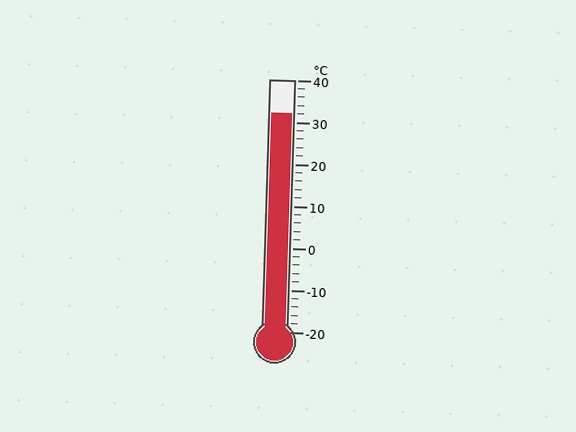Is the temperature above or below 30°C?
The temperature is above 30°C.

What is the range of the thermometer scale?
The thermometer scale ranges from -20°C to 40°C.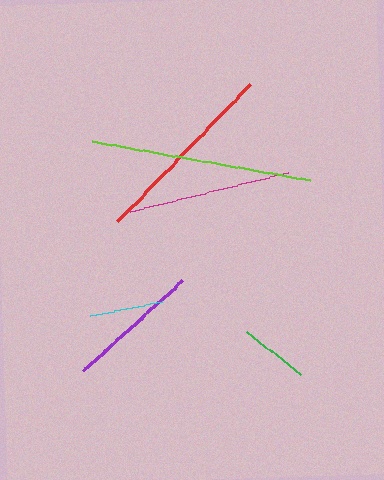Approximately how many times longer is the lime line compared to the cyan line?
The lime line is approximately 3.0 times the length of the cyan line.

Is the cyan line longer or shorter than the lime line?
The lime line is longer than the cyan line.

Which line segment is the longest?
The lime line is the longest at approximately 223 pixels.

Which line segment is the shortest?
The green line is the shortest at approximately 68 pixels.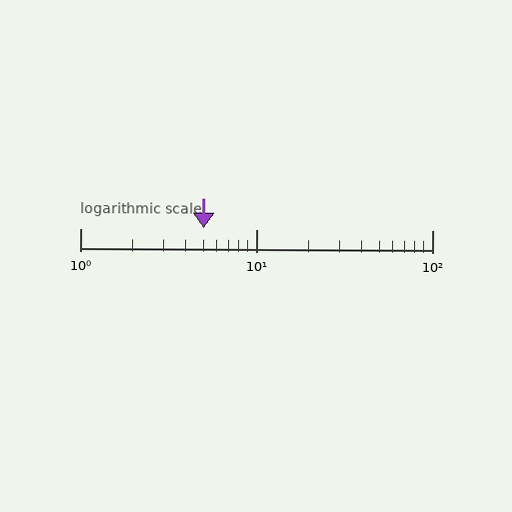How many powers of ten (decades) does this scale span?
The scale spans 2 decades, from 1 to 100.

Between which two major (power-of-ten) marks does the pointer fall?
The pointer is between 1 and 10.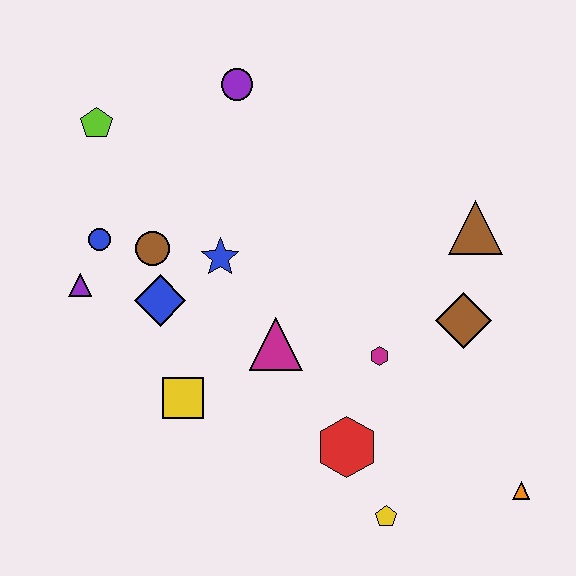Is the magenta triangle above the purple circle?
No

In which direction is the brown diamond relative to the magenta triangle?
The brown diamond is to the right of the magenta triangle.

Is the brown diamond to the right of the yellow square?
Yes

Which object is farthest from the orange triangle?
The lime pentagon is farthest from the orange triangle.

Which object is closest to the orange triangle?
The yellow pentagon is closest to the orange triangle.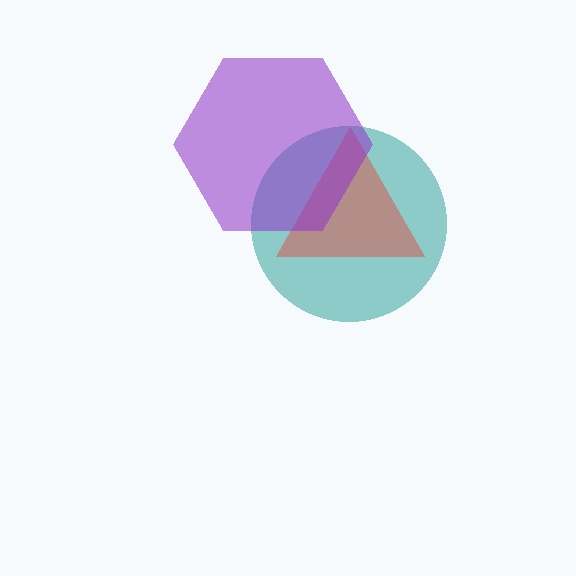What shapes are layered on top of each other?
The layered shapes are: a teal circle, a red triangle, a purple hexagon.